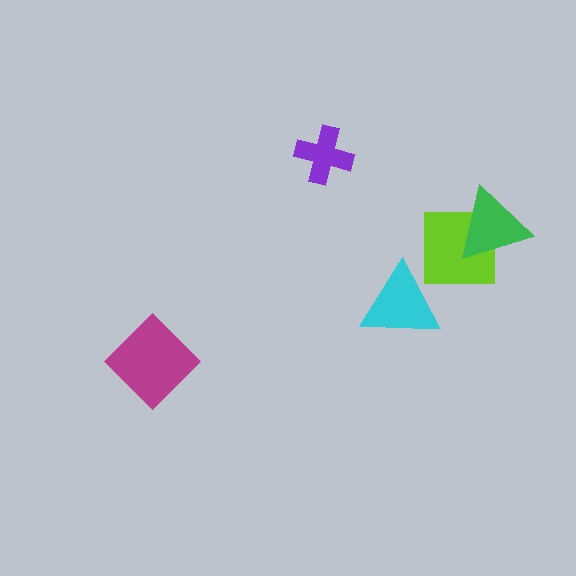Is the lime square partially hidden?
Yes, it is partially covered by another shape.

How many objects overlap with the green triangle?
1 object overlaps with the green triangle.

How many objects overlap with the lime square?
1 object overlaps with the lime square.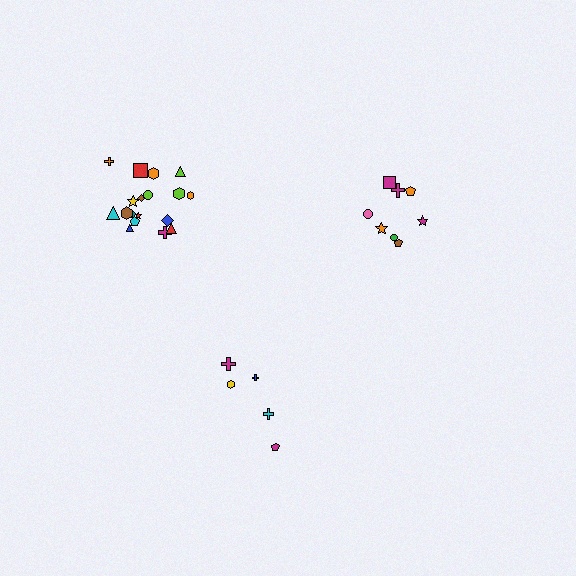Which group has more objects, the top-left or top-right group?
The top-left group.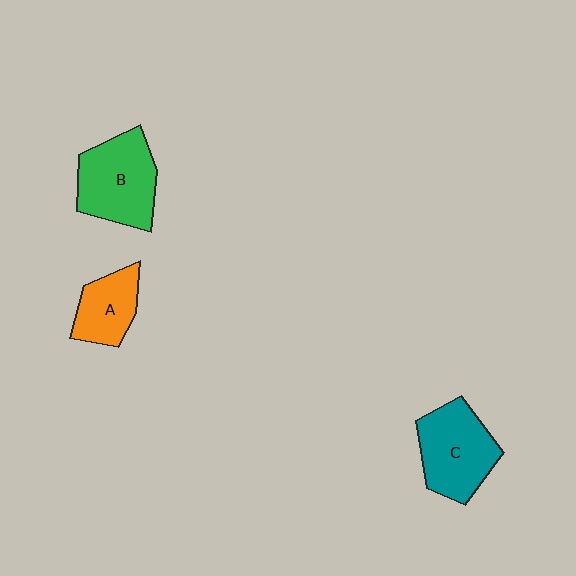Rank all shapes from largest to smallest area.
From largest to smallest: B (green), C (teal), A (orange).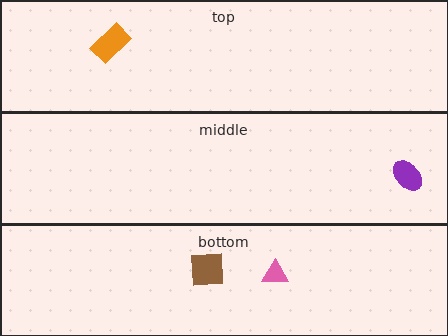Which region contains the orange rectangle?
The top region.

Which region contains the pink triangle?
The bottom region.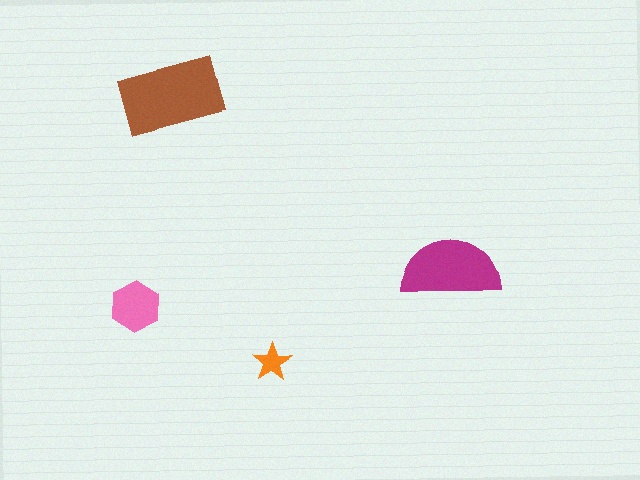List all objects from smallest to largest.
The orange star, the pink hexagon, the magenta semicircle, the brown rectangle.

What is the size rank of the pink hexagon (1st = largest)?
3rd.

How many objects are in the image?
There are 4 objects in the image.